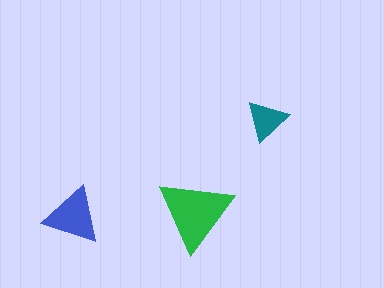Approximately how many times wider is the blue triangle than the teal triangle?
About 1.5 times wider.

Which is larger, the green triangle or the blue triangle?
The green one.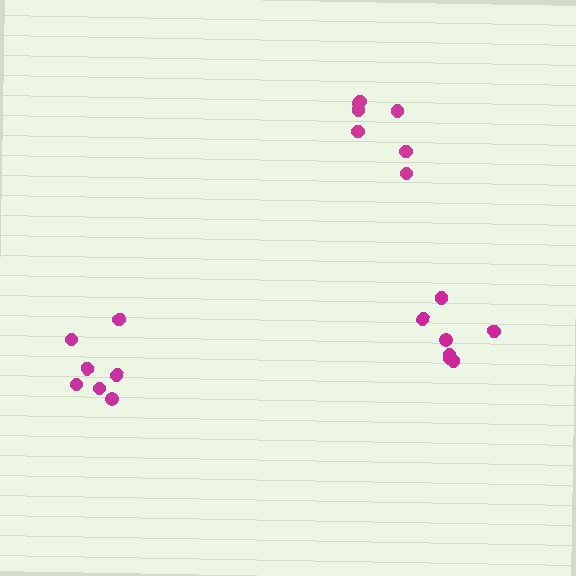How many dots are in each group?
Group 1: 7 dots, Group 2: 7 dots, Group 3: 7 dots (21 total).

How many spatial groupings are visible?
There are 3 spatial groupings.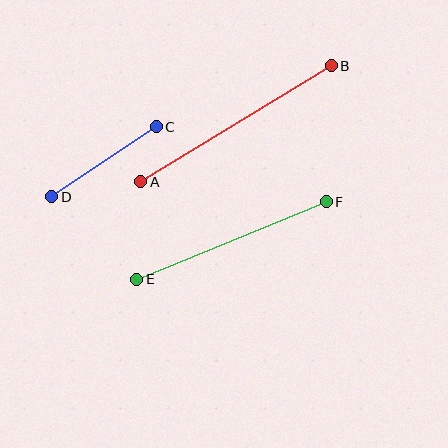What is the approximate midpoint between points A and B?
The midpoint is at approximately (236, 124) pixels.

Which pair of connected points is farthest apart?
Points A and B are farthest apart.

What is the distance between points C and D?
The distance is approximately 126 pixels.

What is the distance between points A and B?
The distance is approximately 223 pixels.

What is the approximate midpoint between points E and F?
The midpoint is at approximately (232, 241) pixels.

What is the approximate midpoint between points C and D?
The midpoint is at approximately (104, 162) pixels.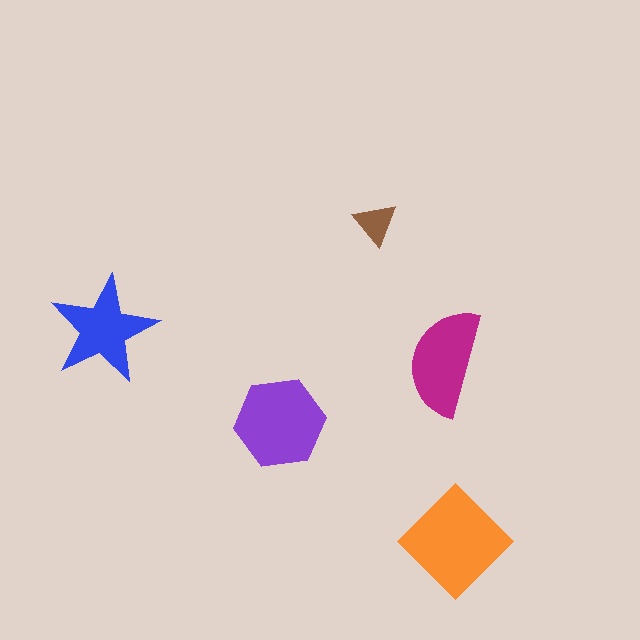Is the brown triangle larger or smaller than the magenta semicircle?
Smaller.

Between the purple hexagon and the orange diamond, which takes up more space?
The orange diamond.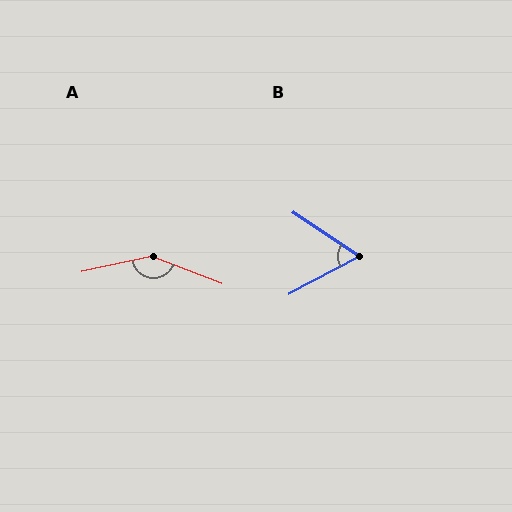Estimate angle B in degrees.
Approximately 61 degrees.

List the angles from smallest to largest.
B (61°), A (147°).